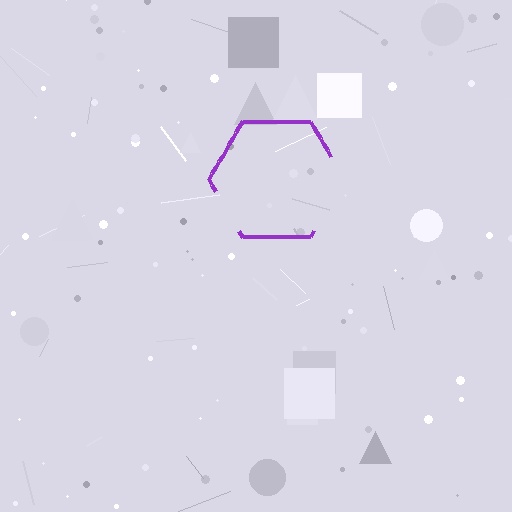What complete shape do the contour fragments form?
The contour fragments form a hexagon.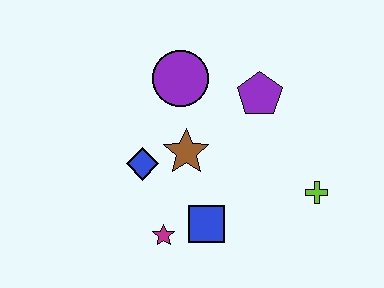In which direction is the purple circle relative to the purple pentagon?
The purple circle is to the left of the purple pentagon.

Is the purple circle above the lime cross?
Yes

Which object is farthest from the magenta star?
The purple pentagon is farthest from the magenta star.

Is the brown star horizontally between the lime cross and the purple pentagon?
No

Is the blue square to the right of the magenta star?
Yes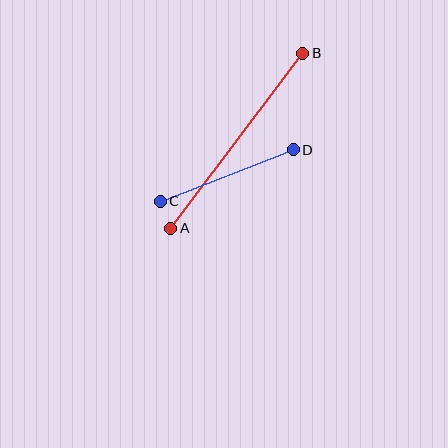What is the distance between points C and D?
The distance is approximately 143 pixels.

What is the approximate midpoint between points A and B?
The midpoint is at approximately (237, 141) pixels.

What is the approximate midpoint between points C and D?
The midpoint is at approximately (227, 175) pixels.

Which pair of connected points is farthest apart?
Points A and B are farthest apart.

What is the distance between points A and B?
The distance is approximately 219 pixels.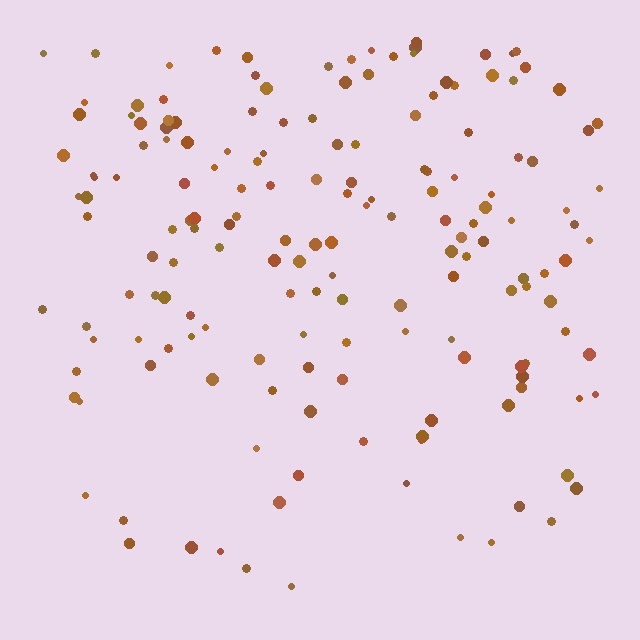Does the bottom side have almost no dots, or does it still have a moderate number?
Still a moderate number, just noticeably fewer than the top.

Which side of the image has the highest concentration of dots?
The top.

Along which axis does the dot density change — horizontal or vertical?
Vertical.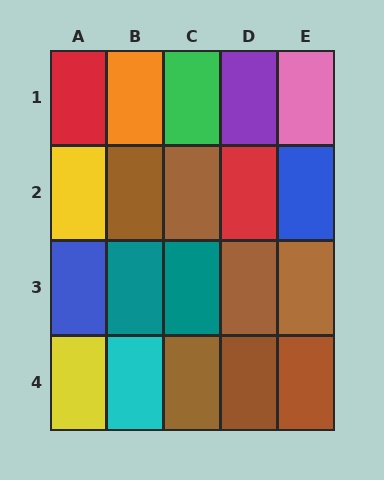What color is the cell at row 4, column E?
Brown.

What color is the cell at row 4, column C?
Brown.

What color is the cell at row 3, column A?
Blue.